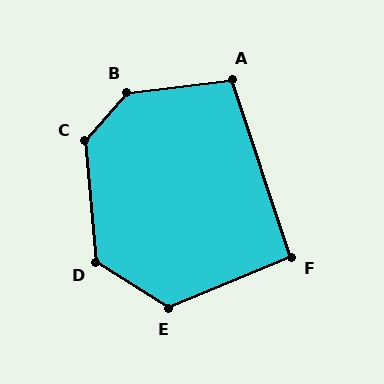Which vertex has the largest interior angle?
B, at approximately 138 degrees.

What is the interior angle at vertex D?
Approximately 128 degrees (obtuse).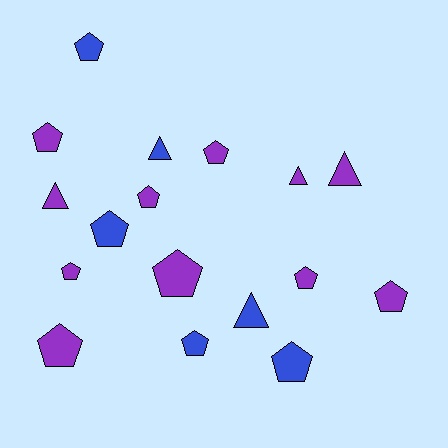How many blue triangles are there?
There are 2 blue triangles.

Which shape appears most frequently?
Pentagon, with 12 objects.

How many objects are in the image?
There are 17 objects.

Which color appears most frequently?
Purple, with 11 objects.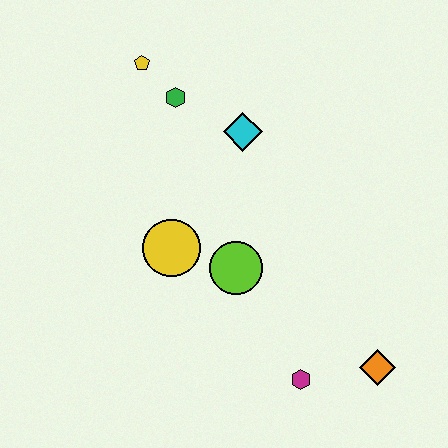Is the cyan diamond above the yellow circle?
Yes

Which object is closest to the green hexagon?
The yellow pentagon is closest to the green hexagon.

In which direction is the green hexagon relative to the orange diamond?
The green hexagon is above the orange diamond.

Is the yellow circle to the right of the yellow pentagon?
Yes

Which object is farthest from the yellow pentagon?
The orange diamond is farthest from the yellow pentagon.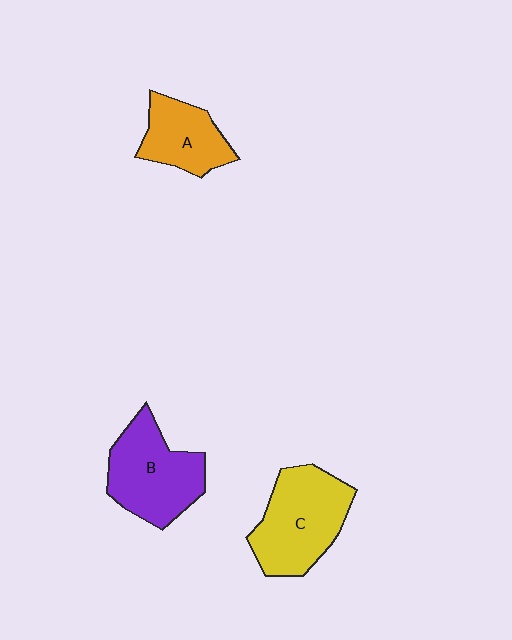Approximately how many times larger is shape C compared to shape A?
Approximately 1.5 times.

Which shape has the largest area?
Shape C (yellow).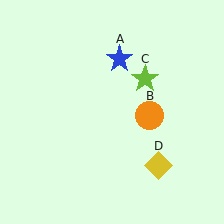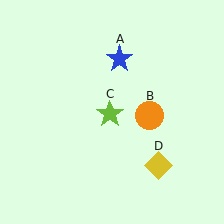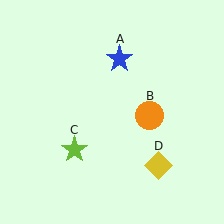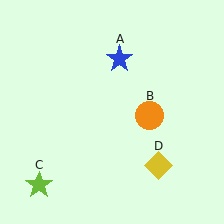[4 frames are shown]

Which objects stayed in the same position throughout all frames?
Blue star (object A) and orange circle (object B) and yellow diamond (object D) remained stationary.